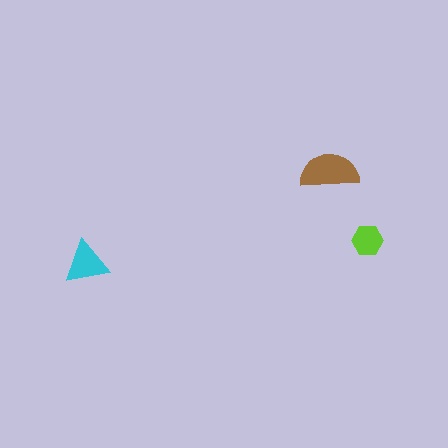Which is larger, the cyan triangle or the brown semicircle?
The brown semicircle.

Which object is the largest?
The brown semicircle.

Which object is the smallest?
The lime hexagon.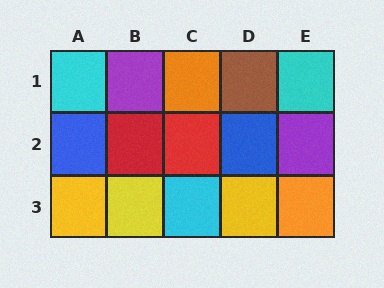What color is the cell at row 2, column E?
Purple.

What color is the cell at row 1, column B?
Purple.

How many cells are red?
2 cells are red.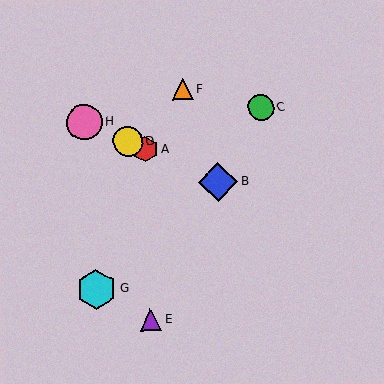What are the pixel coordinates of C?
Object C is at (261, 108).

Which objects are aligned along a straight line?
Objects A, B, D, H are aligned along a straight line.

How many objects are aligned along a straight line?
4 objects (A, B, D, H) are aligned along a straight line.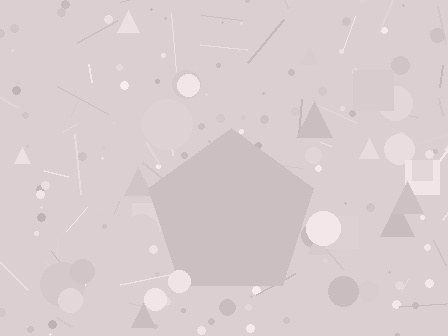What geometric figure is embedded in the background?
A pentagon is embedded in the background.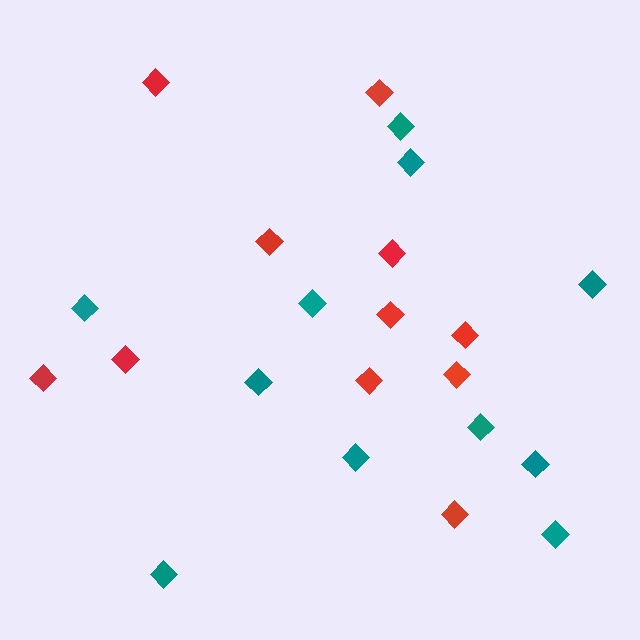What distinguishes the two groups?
There are 2 groups: one group of teal diamonds (11) and one group of red diamonds (11).